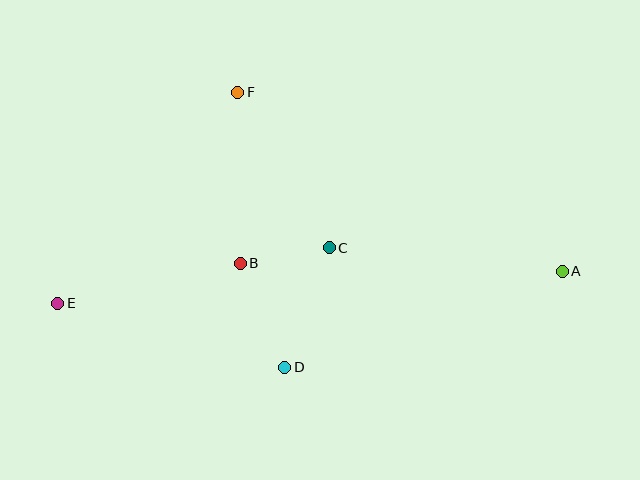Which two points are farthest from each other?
Points A and E are farthest from each other.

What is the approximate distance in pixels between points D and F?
The distance between D and F is approximately 279 pixels.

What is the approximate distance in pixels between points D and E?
The distance between D and E is approximately 236 pixels.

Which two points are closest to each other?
Points B and C are closest to each other.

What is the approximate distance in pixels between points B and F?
The distance between B and F is approximately 171 pixels.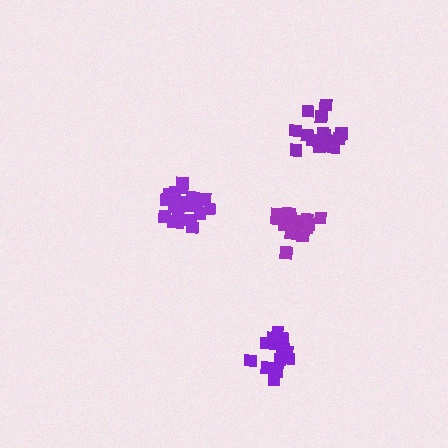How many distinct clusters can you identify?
There are 4 distinct clusters.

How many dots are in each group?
Group 1: 18 dots, Group 2: 17 dots, Group 3: 14 dots, Group 4: 20 dots (69 total).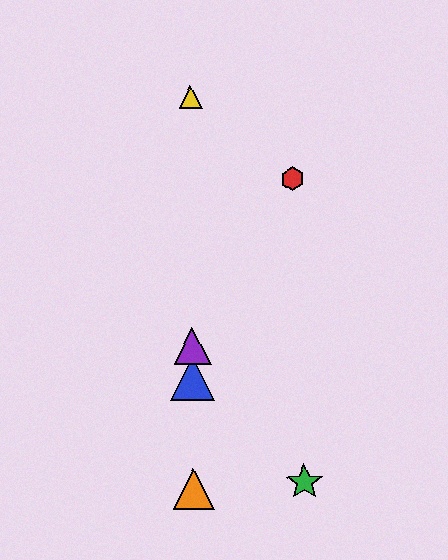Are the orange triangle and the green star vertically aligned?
No, the orange triangle is at x≈194 and the green star is at x≈304.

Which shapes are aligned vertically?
The blue triangle, the yellow triangle, the purple triangle, the orange triangle are aligned vertically.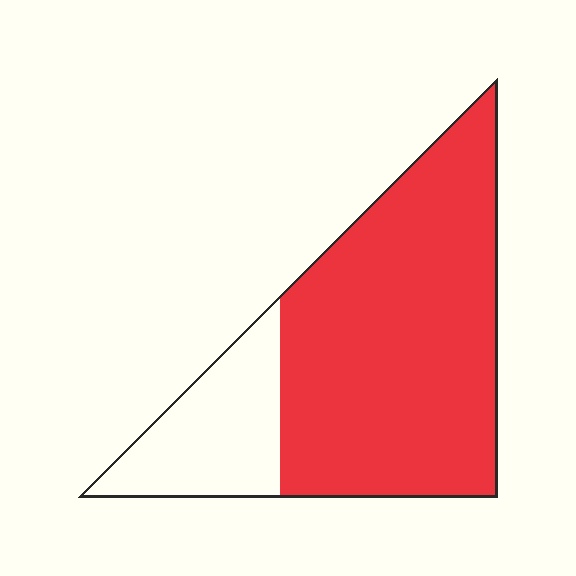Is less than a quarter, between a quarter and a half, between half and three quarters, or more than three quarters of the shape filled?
More than three quarters.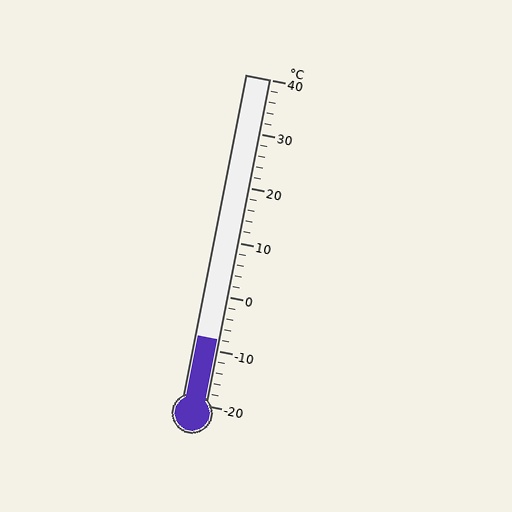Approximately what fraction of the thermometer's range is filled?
The thermometer is filled to approximately 20% of its range.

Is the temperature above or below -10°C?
The temperature is above -10°C.